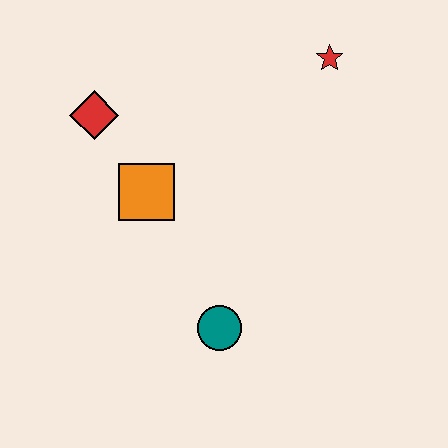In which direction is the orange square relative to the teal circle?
The orange square is above the teal circle.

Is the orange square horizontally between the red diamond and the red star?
Yes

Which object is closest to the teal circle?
The orange square is closest to the teal circle.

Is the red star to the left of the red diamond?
No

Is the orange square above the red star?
No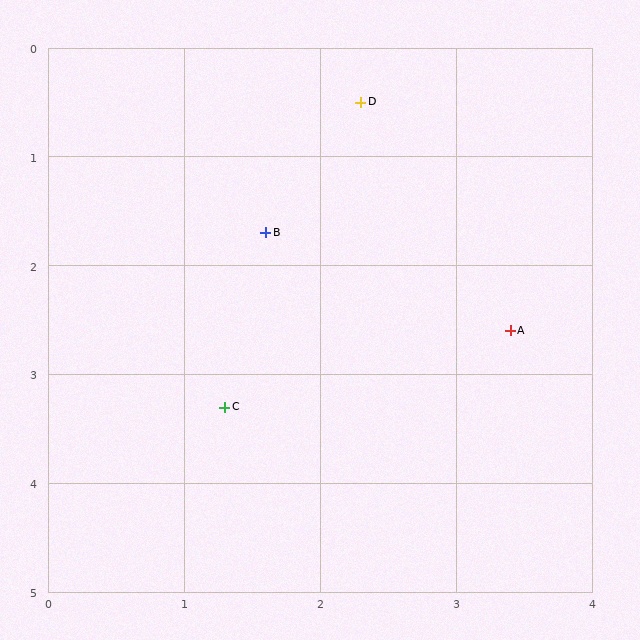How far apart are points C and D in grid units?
Points C and D are about 3.0 grid units apart.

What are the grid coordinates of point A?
Point A is at approximately (3.4, 2.6).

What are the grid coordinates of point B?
Point B is at approximately (1.6, 1.7).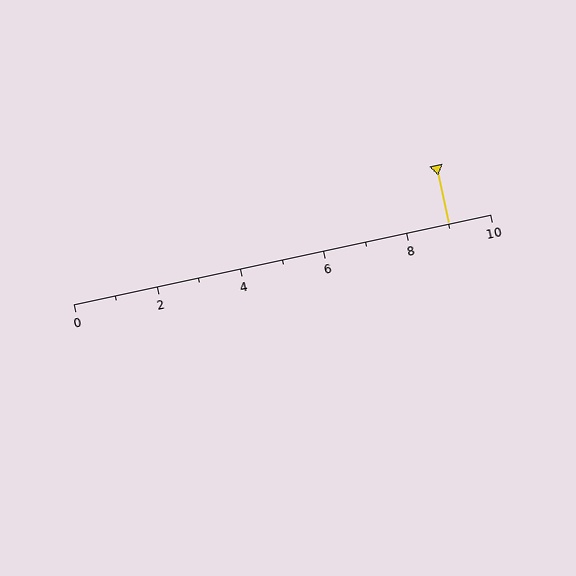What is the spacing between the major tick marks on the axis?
The major ticks are spaced 2 apart.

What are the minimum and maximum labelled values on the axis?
The axis runs from 0 to 10.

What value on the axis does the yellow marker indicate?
The marker indicates approximately 9.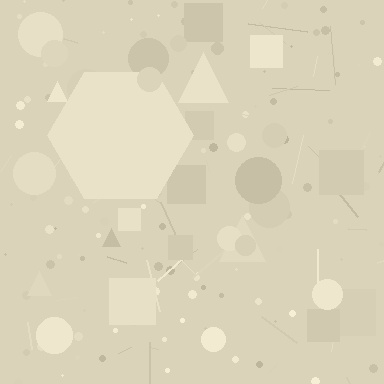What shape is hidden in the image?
A hexagon is hidden in the image.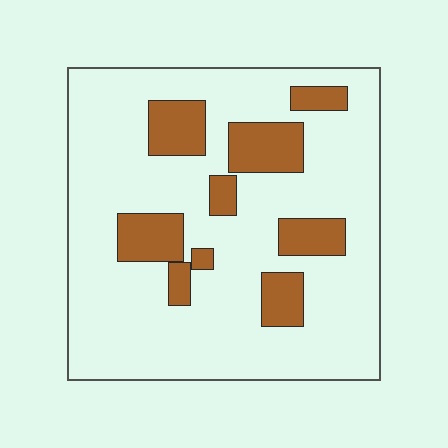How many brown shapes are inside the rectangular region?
9.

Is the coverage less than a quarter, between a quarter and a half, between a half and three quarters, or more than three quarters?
Less than a quarter.